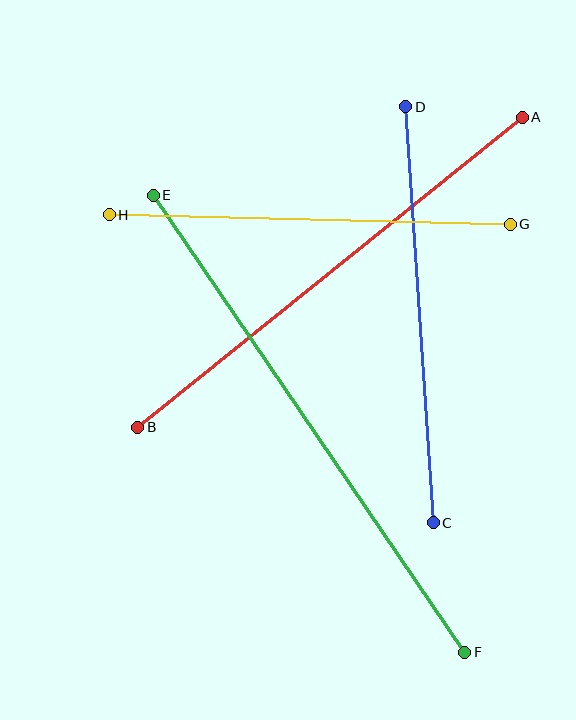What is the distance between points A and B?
The distance is approximately 494 pixels.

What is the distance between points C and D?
The distance is approximately 417 pixels.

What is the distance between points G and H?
The distance is approximately 401 pixels.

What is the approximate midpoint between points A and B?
The midpoint is at approximately (330, 272) pixels.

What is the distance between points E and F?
The distance is approximately 553 pixels.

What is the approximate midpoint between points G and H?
The midpoint is at approximately (310, 219) pixels.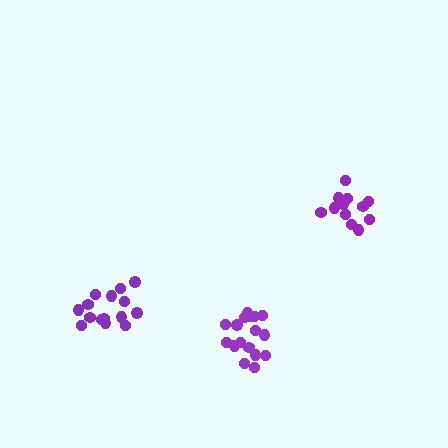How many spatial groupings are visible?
There are 3 spatial groupings.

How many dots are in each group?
Group 1: 12 dots, Group 2: 17 dots, Group 3: 15 dots (44 total).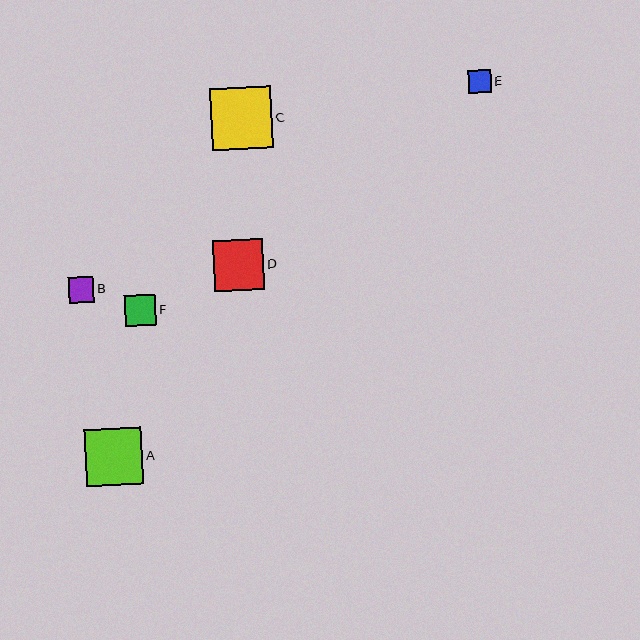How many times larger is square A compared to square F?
Square A is approximately 1.8 times the size of square F.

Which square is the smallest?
Square E is the smallest with a size of approximately 23 pixels.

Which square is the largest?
Square C is the largest with a size of approximately 61 pixels.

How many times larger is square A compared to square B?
Square A is approximately 2.2 times the size of square B.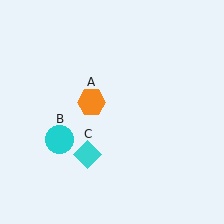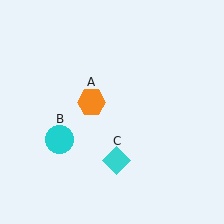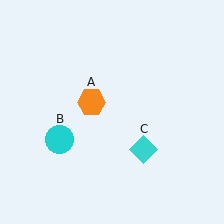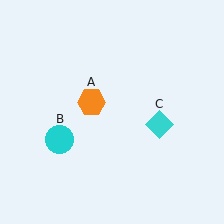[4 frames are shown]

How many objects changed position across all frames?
1 object changed position: cyan diamond (object C).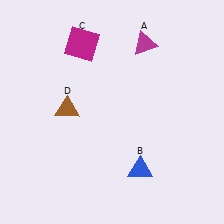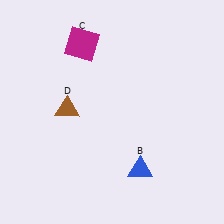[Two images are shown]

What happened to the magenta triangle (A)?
The magenta triangle (A) was removed in Image 2. It was in the top-right area of Image 1.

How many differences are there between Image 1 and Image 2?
There is 1 difference between the two images.